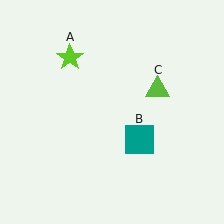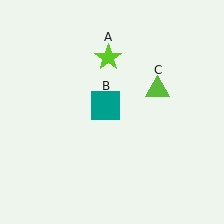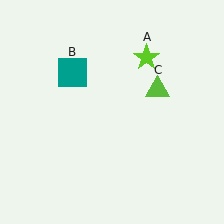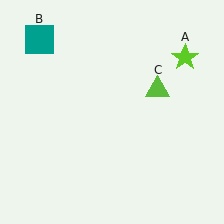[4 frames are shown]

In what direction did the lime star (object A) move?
The lime star (object A) moved right.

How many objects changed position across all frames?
2 objects changed position: lime star (object A), teal square (object B).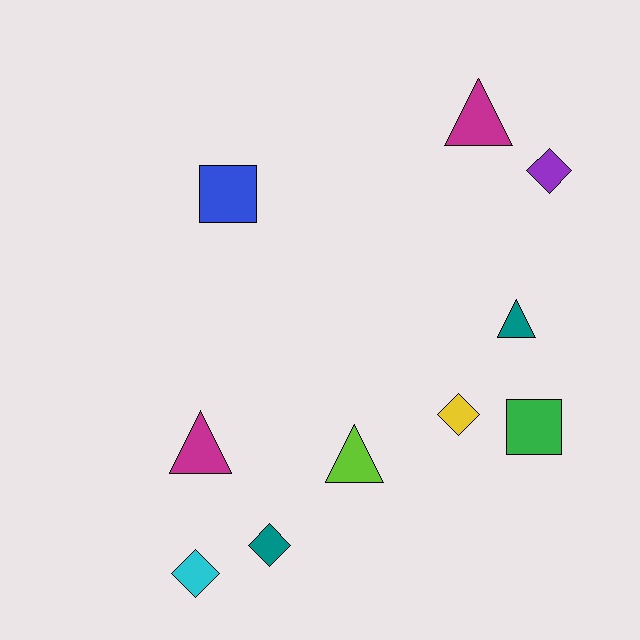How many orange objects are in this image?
There are no orange objects.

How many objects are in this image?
There are 10 objects.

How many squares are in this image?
There are 2 squares.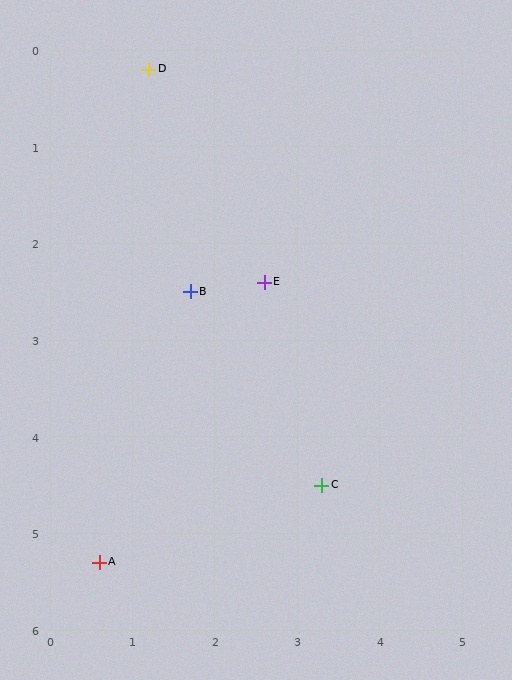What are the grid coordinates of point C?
Point C is at approximately (3.3, 4.5).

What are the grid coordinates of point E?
Point E is at approximately (2.6, 2.4).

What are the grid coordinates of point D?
Point D is at approximately (1.2, 0.2).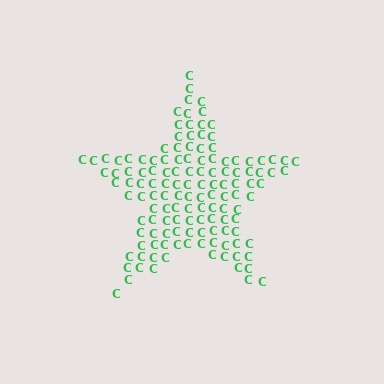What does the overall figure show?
The overall figure shows a star.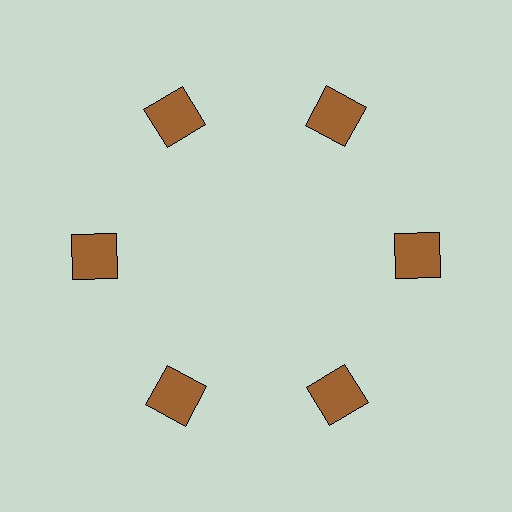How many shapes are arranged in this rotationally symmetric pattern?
There are 6 shapes, arranged in 6 groups of 1.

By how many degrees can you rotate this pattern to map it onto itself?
The pattern maps onto itself every 60 degrees of rotation.